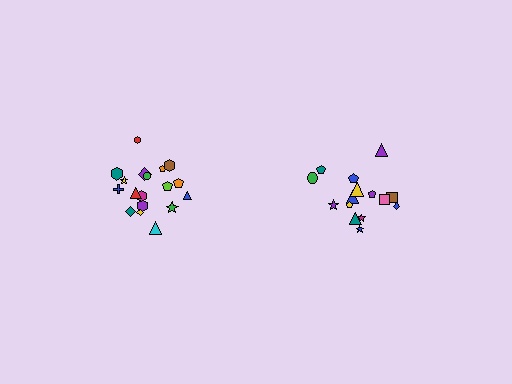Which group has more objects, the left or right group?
The left group.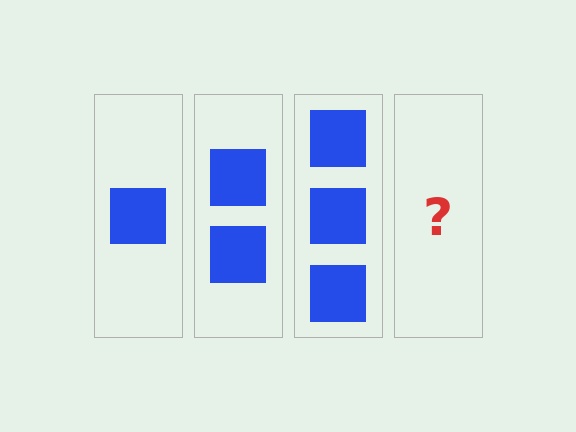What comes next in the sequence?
The next element should be 4 squares.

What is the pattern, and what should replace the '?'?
The pattern is that each step adds one more square. The '?' should be 4 squares.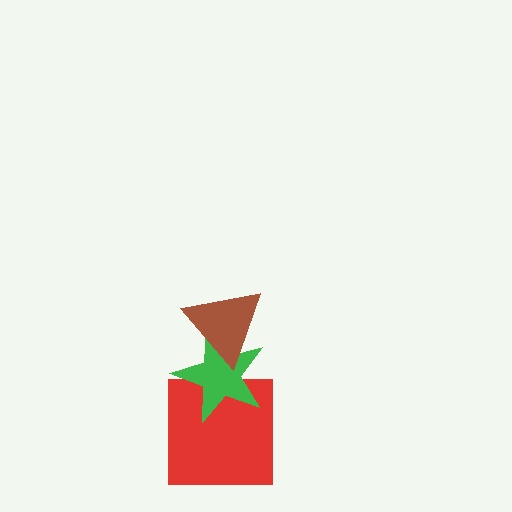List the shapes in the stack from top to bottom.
From top to bottom: the brown triangle, the green star, the red square.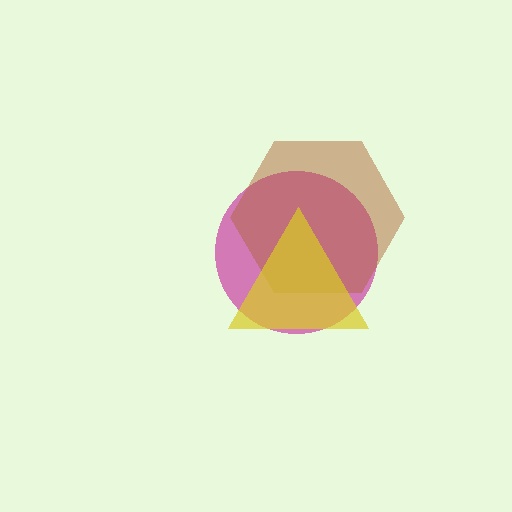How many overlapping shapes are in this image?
There are 3 overlapping shapes in the image.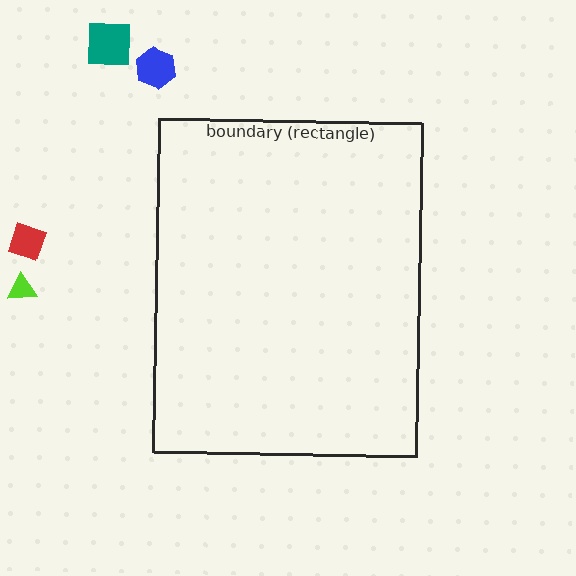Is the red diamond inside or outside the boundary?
Outside.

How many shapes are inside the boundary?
0 inside, 4 outside.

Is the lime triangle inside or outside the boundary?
Outside.